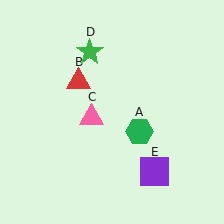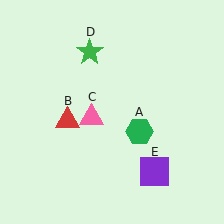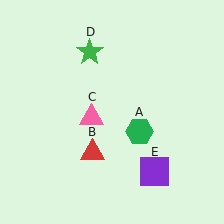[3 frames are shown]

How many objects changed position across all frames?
1 object changed position: red triangle (object B).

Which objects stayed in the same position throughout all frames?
Green hexagon (object A) and pink triangle (object C) and green star (object D) and purple square (object E) remained stationary.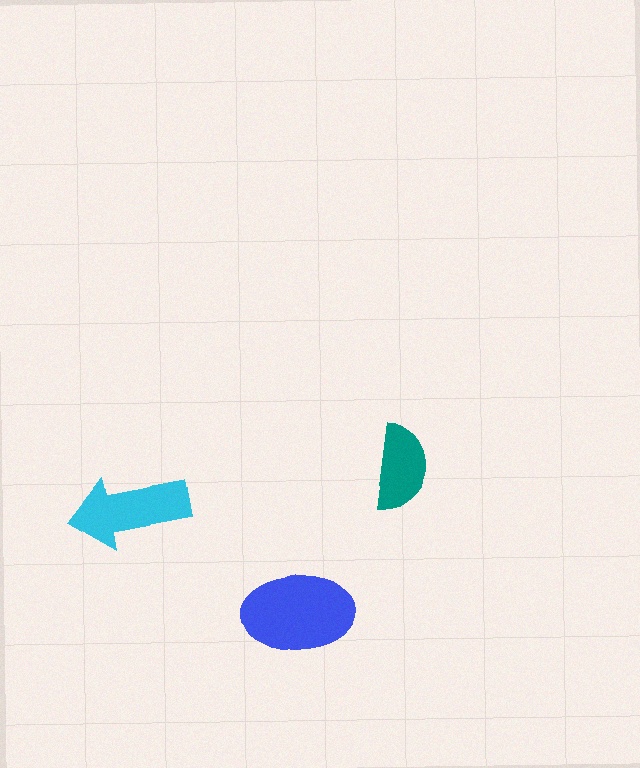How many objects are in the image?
There are 3 objects in the image.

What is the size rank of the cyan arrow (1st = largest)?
2nd.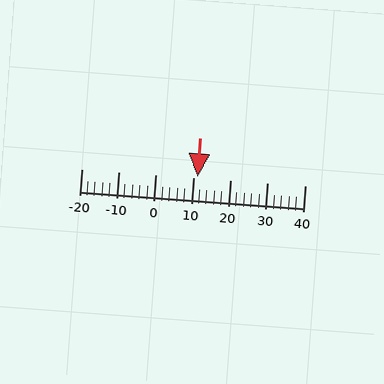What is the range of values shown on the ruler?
The ruler shows values from -20 to 40.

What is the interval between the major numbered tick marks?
The major tick marks are spaced 10 units apart.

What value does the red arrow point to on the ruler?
The red arrow points to approximately 11.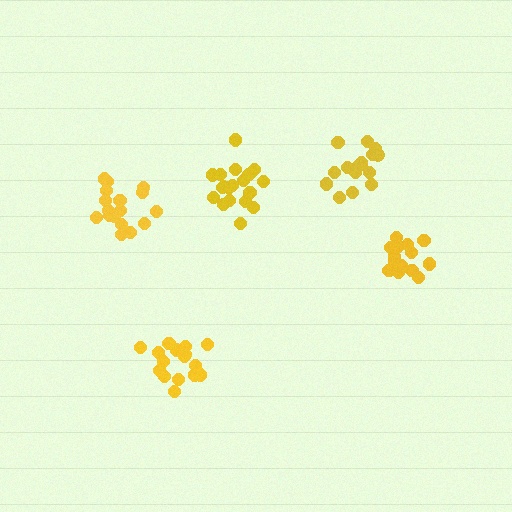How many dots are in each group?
Group 1: 15 dots, Group 2: 15 dots, Group 3: 19 dots, Group 4: 16 dots, Group 5: 17 dots (82 total).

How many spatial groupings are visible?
There are 5 spatial groupings.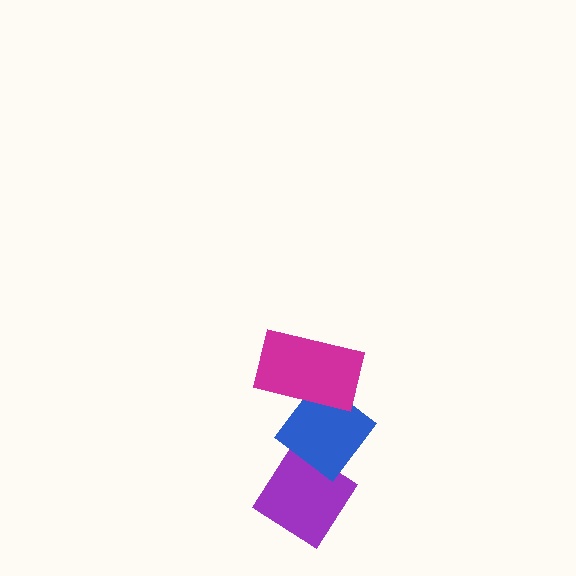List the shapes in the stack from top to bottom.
From top to bottom: the magenta rectangle, the blue diamond, the purple diamond.